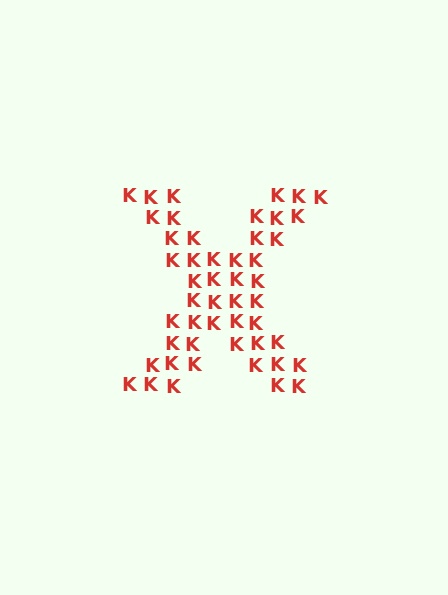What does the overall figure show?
The overall figure shows the letter X.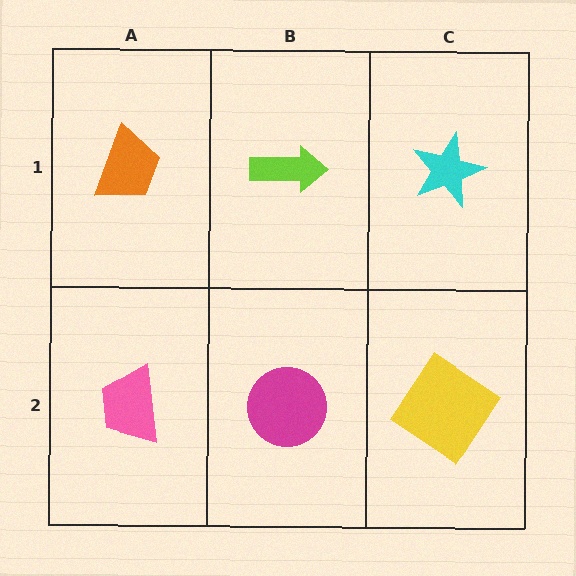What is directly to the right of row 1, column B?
A cyan star.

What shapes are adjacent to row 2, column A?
An orange trapezoid (row 1, column A), a magenta circle (row 2, column B).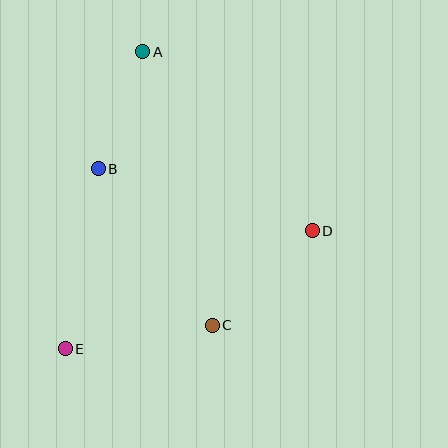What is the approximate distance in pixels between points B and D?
The distance between B and D is approximately 223 pixels.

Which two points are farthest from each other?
Points A and E are farthest from each other.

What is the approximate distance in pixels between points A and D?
The distance between A and D is approximately 246 pixels.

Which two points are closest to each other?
Points A and B are closest to each other.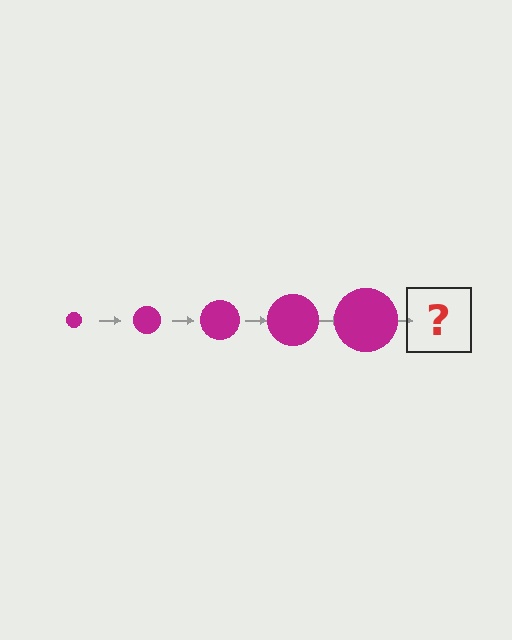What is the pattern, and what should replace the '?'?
The pattern is that the circle gets progressively larger each step. The '?' should be a magenta circle, larger than the previous one.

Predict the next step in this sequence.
The next step is a magenta circle, larger than the previous one.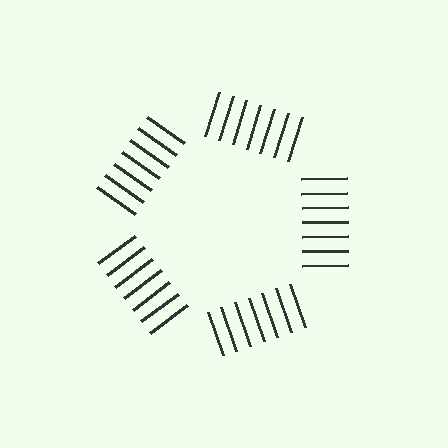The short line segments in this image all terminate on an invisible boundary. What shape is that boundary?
An illusory pentagon — the line segments terminate on its edges but no continuous stroke is drawn.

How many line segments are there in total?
35 — 7 along each of the 5 edges.